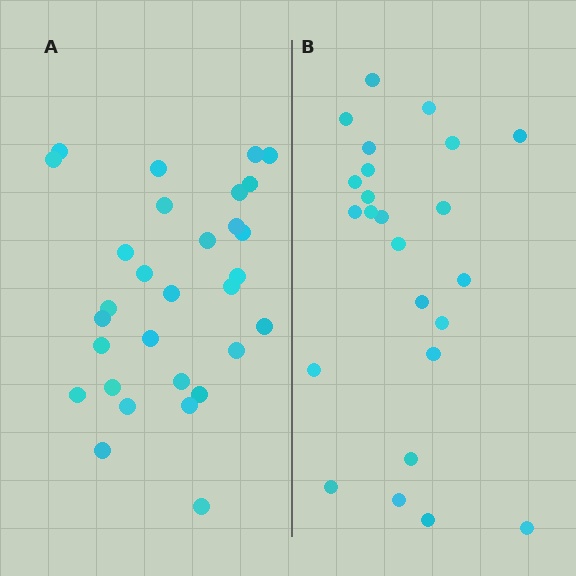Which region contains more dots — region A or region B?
Region A (the left region) has more dots.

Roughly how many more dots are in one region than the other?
Region A has about 6 more dots than region B.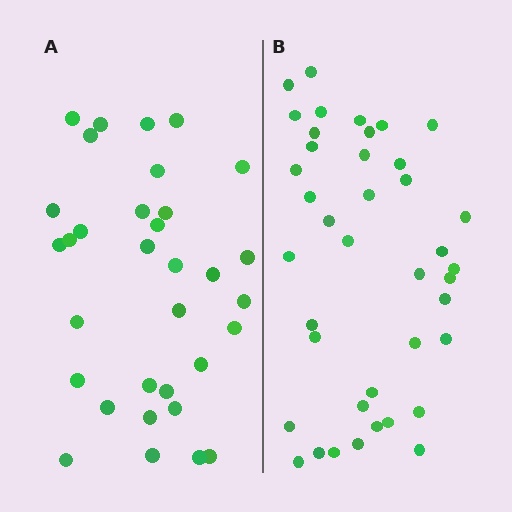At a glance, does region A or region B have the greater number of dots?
Region B (the right region) has more dots.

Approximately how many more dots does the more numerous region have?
Region B has roughly 8 or so more dots than region A.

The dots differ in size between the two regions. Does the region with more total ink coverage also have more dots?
No. Region A has more total ink coverage because its dots are larger, but region B actually contains more individual dots. Total area can be misleading — the number of items is what matters here.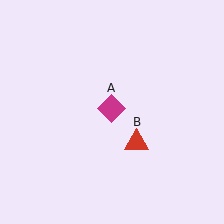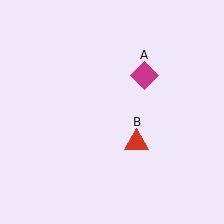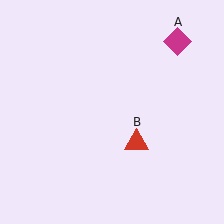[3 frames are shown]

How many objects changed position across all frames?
1 object changed position: magenta diamond (object A).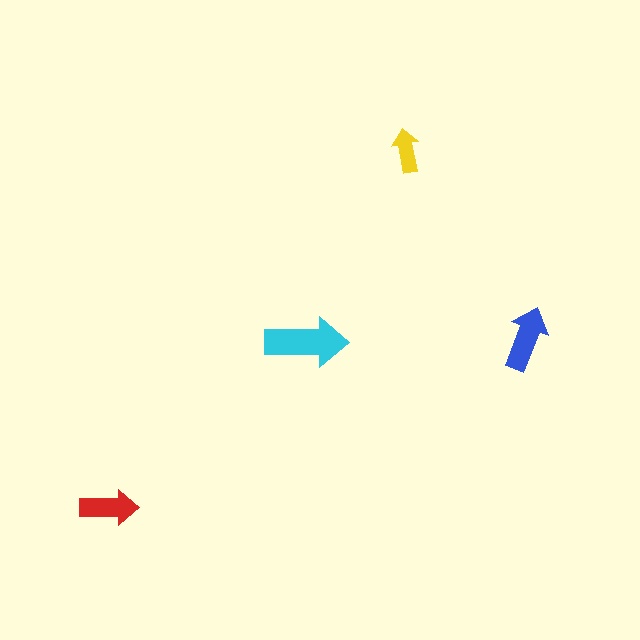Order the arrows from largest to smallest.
the cyan one, the blue one, the red one, the yellow one.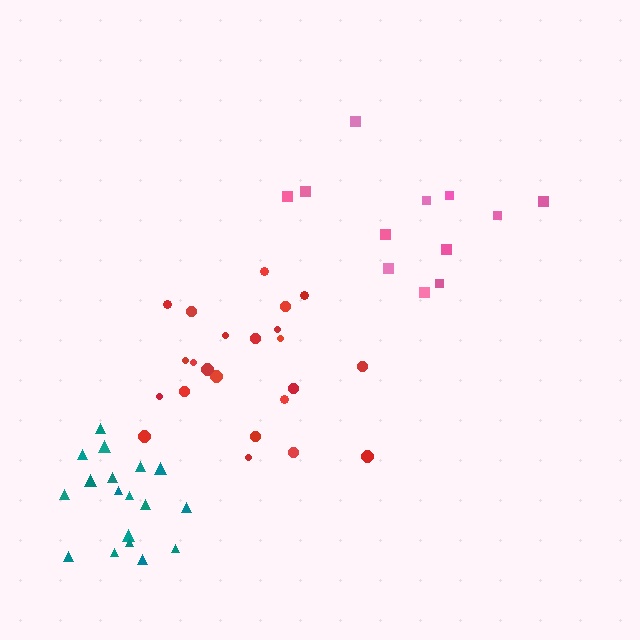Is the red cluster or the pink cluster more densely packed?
Red.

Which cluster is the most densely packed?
Teal.